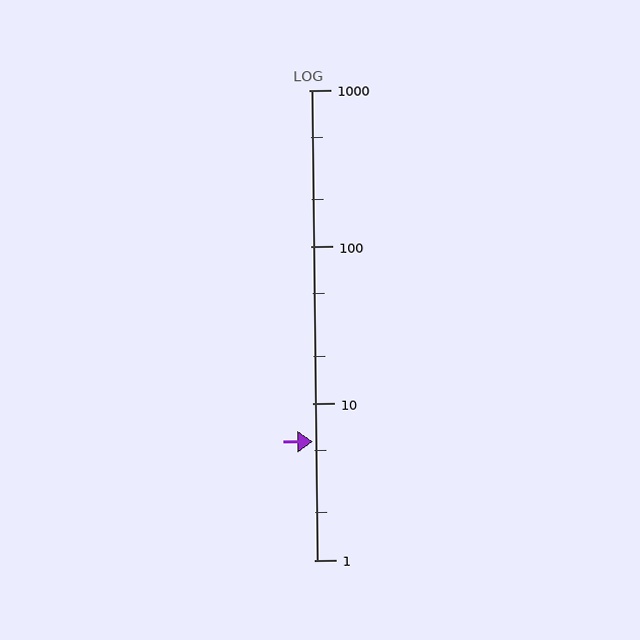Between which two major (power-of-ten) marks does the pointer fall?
The pointer is between 1 and 10.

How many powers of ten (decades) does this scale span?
The scale spans 3 decades, from 1 to 1000.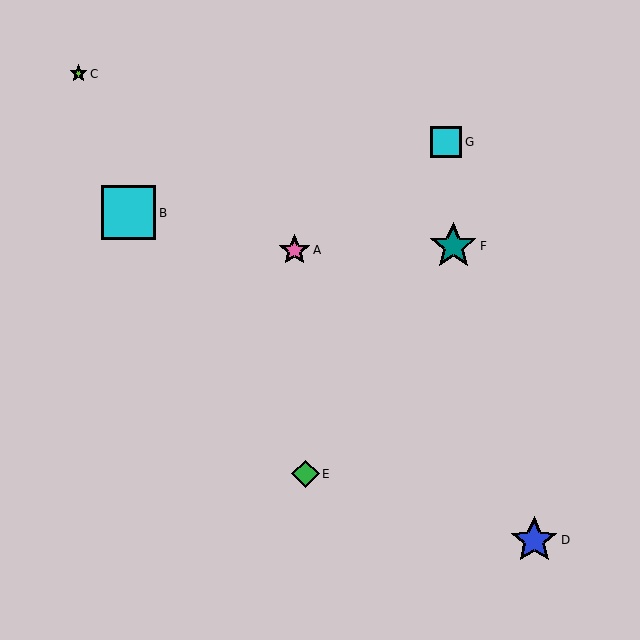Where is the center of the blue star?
The center of the blue star is at (534, 540).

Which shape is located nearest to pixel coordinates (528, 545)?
The blue star (labeled D) at (534, 540) is nearest to that location.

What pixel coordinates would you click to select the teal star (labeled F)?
Click at (453, 246) to select the teal star F.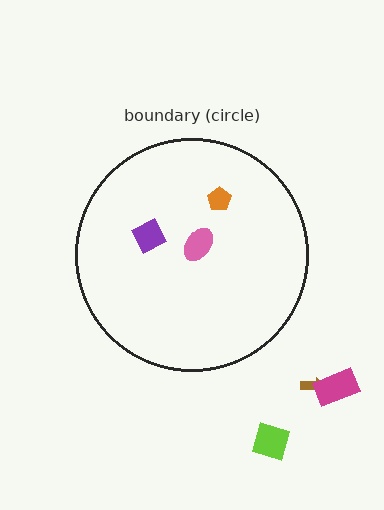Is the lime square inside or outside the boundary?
Outside.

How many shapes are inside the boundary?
3 inside, 3 outside.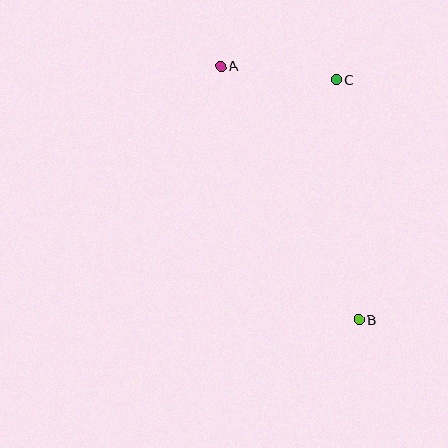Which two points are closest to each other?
Points A and C are closest to each other.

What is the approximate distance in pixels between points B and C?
The distance between B and C is approximately 241 pixels.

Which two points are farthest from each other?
Points A and B are farthest from each other.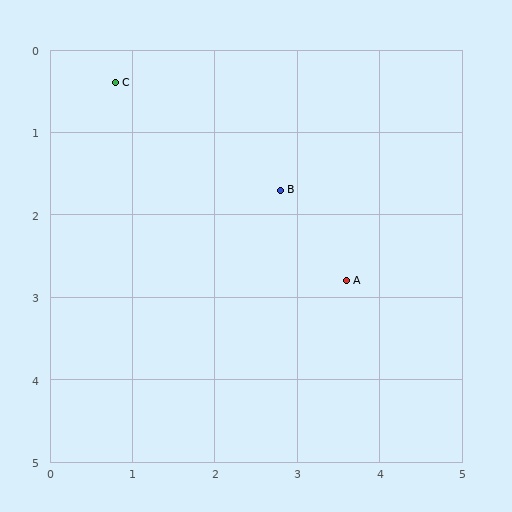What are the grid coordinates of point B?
Point B is at approximately (2.8, 1.7).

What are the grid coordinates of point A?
Point A is at approximately (3.6, 2.8).